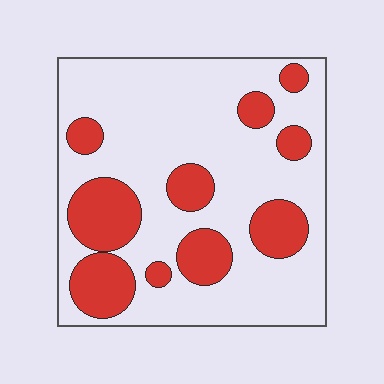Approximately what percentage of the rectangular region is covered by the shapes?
Approximately 25%.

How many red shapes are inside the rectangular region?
10.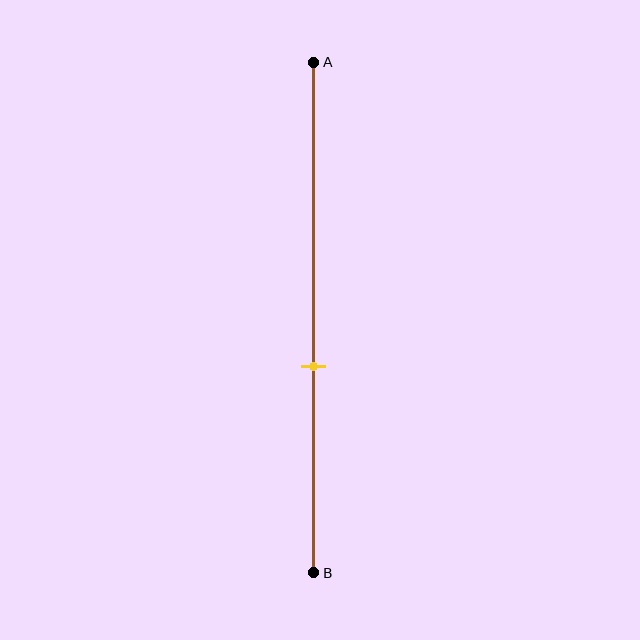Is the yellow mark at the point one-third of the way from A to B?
No, the mark is at about 60% from A, not at the 33% one-third point.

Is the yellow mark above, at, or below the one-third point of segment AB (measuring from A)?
The yellow mark is below the one-third point of segment AB.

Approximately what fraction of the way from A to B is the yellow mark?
The yellow mark is approximately 60% of the way from A to B.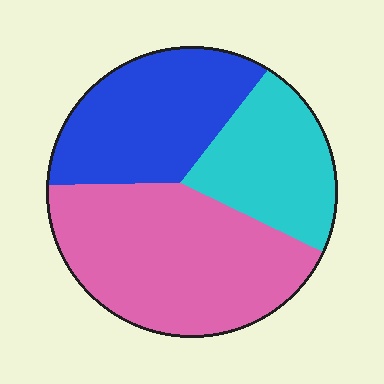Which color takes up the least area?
Cyan, at roughly 25%.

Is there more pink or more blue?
Pink.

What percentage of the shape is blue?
Blue takes up about one third (1/3) of the shape.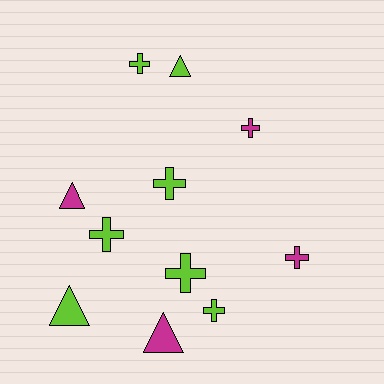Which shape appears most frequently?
Cross, with 7 objects.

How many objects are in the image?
There are 11 objects.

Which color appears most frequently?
Lime, with 7 objects.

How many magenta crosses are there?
There are 2 magenta crosses.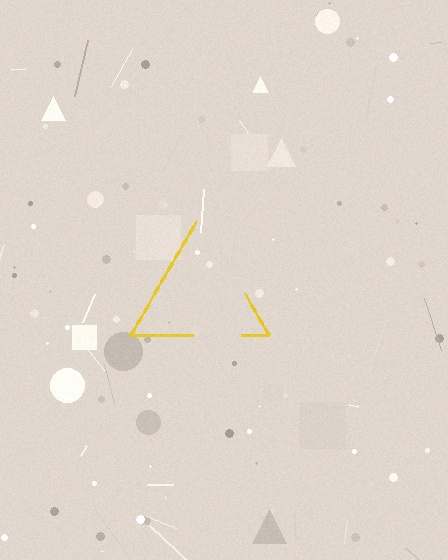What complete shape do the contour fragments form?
The contour fragments form a triangle.